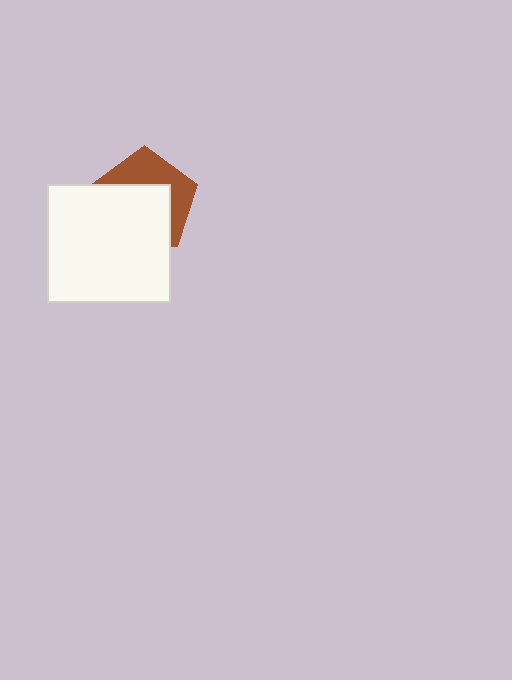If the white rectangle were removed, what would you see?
You would see the complete brown pentagon.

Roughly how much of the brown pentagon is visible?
A small part of it is visible (roughly 40%).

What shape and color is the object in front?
The object in front is a white rectangle.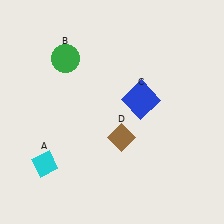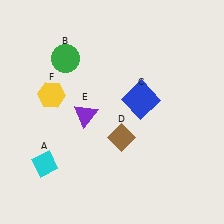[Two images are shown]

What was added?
A purple triangle (E), a yellow hexagon (F) were added in Image 2.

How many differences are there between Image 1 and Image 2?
There are 2 differences between the two images.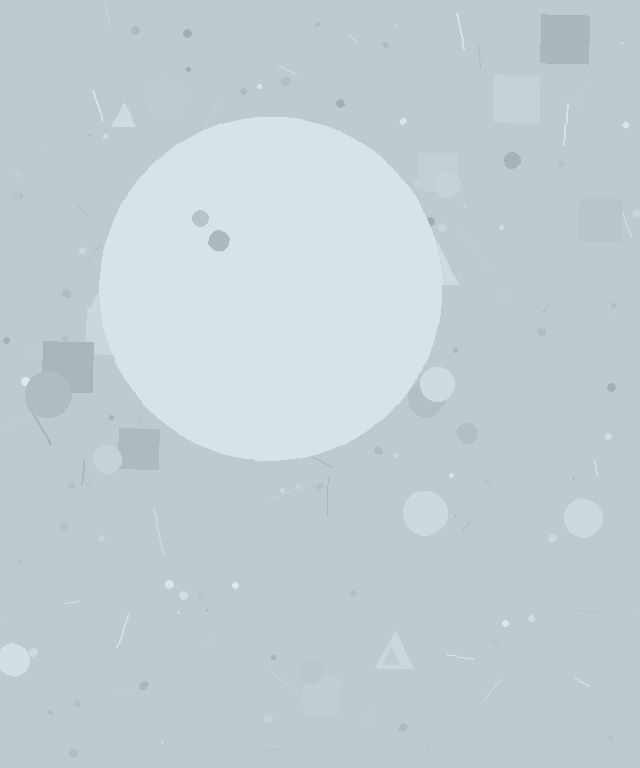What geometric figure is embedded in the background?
A circle is embedded in the background.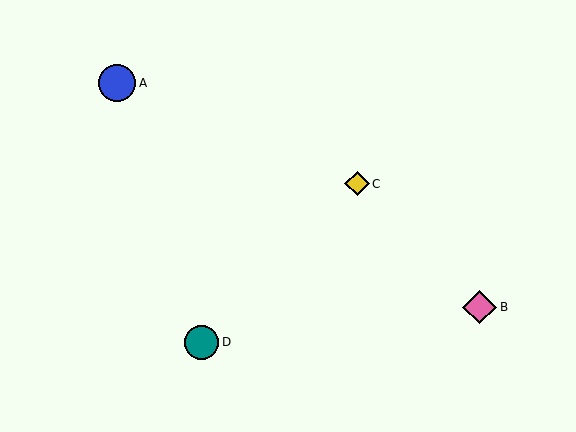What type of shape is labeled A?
Shape A is a blue circle.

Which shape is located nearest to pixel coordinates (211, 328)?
The teal circle (labeled D) at (202, 342) is nearest to that location.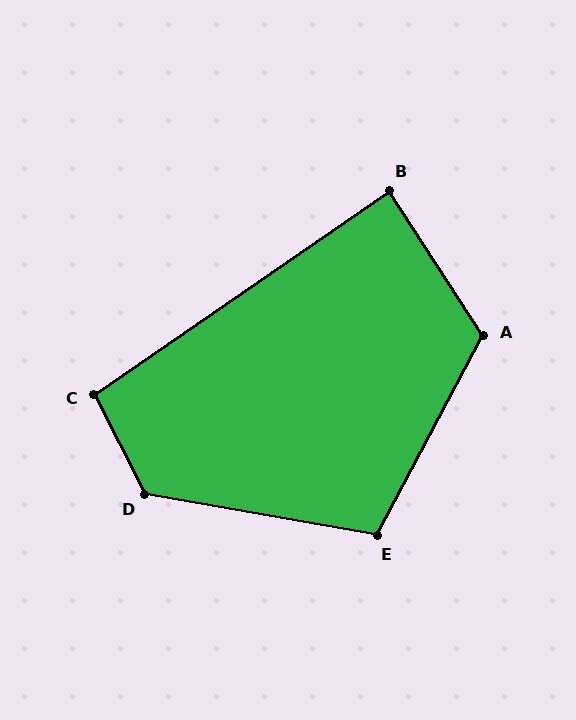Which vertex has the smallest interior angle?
B, at approximately 89 degrees.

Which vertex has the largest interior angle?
D, at approximately 127 degrees.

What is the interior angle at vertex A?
Approximately 119 degrees (obtuse).